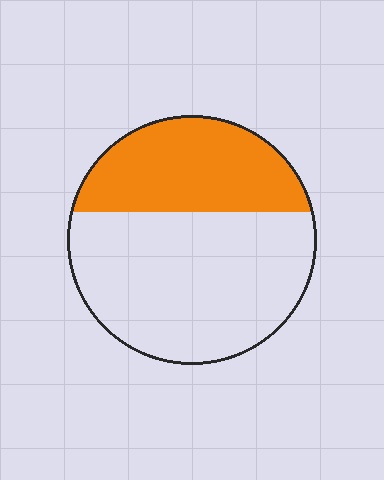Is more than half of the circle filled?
No.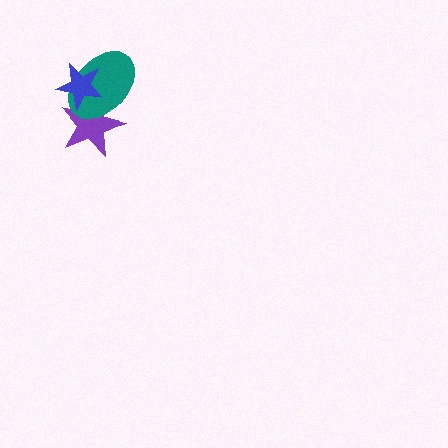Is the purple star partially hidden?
Yes, it is partially covered by another shape.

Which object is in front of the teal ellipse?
The blue star is in front of the teal ellipse.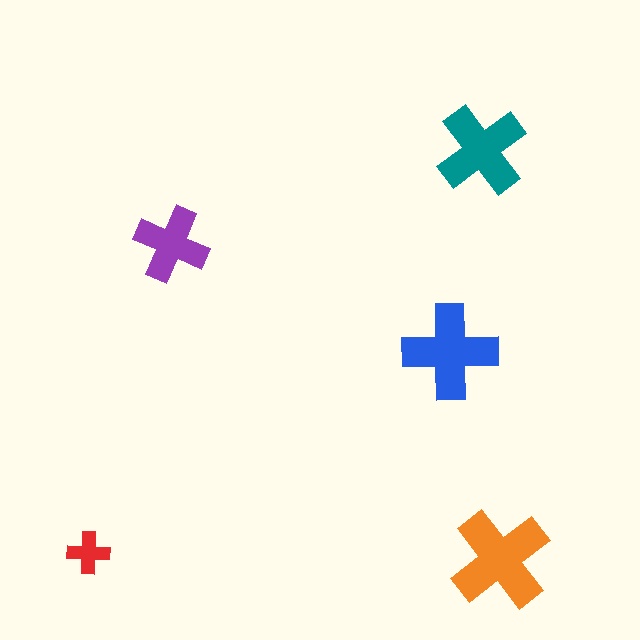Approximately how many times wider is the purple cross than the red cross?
About 2 times wider.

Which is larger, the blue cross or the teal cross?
The blue one.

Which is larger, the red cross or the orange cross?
The orange one.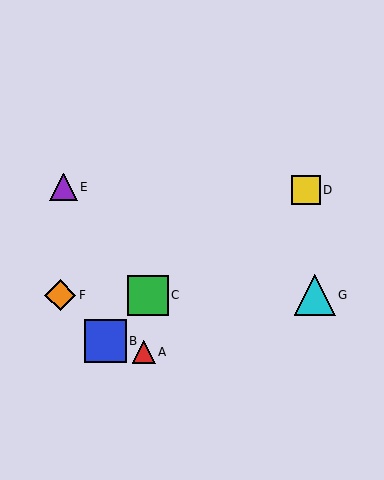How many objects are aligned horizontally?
3 objects (C, F, G) are aligned horizontally.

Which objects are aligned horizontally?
Objects C, F, G are aligned horizontally.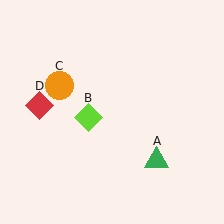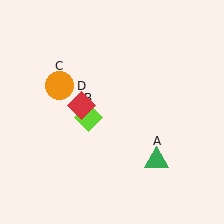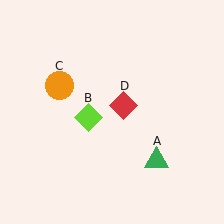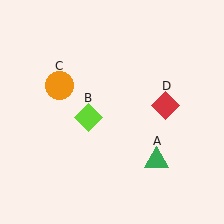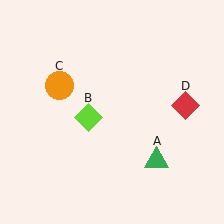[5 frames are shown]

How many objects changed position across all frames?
1 object changed position: red diamond (object D).